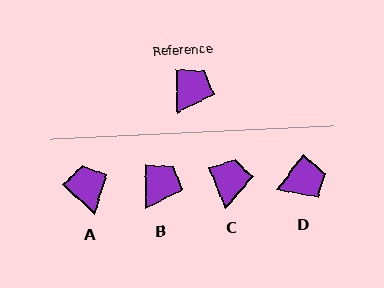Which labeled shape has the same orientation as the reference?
B.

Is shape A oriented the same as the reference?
No, it is off by about 47 degrees.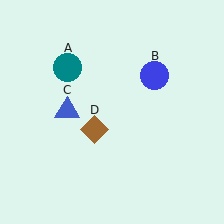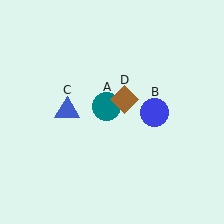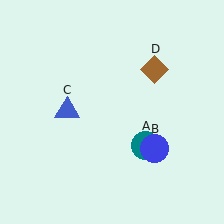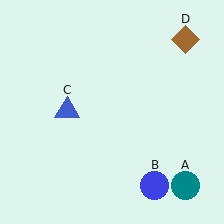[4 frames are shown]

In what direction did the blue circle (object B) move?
The blue circle (object B) moved down.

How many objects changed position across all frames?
3 objects changed position: teal circle (object A), blue circle (object B), brown diamond (object D).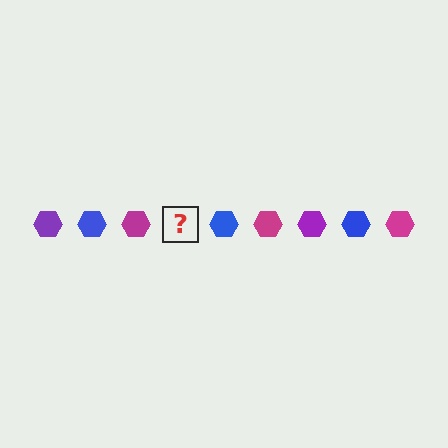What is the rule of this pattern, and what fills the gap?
The rule is that the pattern cycles through purple, blue, magenta hexagons. The gap should be filled with a purple hexagon.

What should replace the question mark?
The question mark should be replaced with a purple hexagon.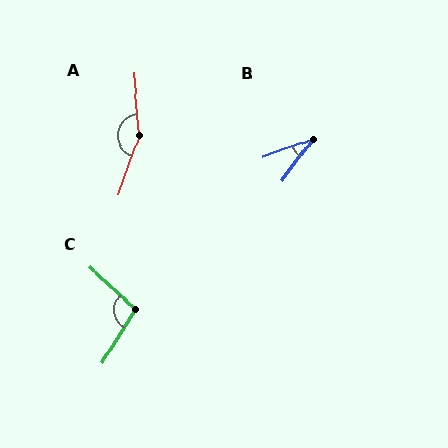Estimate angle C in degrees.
Approximately 101 degrees.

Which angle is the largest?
A, at approximately 156 degrees.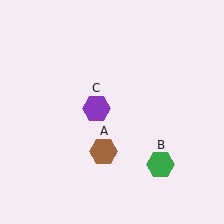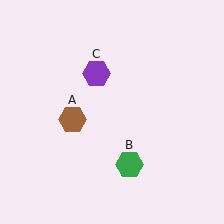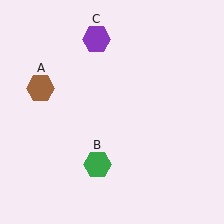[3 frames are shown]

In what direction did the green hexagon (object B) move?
The green hexagon (object B) moved left.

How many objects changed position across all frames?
3 objects changed position: brown hexagon (object A), green hexagon (object B), purple hexagon (object C).